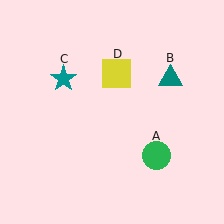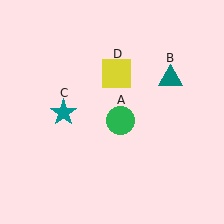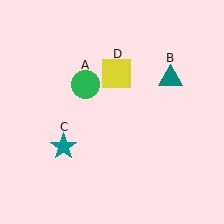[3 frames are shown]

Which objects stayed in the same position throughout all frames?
Teal triangle (object B) and yellow square (object D) remained stationary.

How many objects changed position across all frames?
2 objects changed position: green circle (object A), teal star (object C).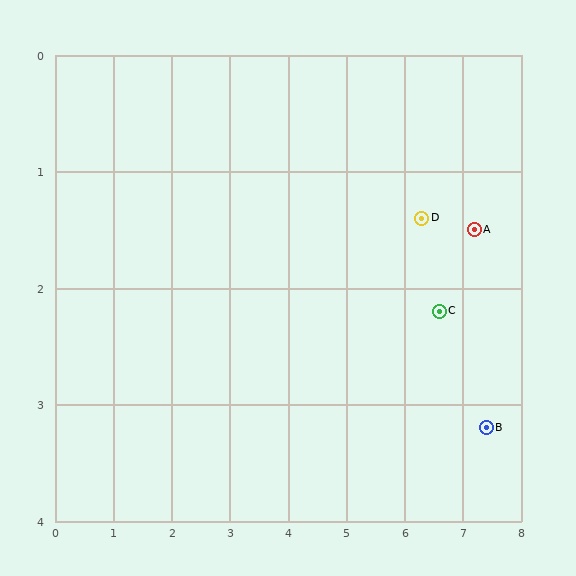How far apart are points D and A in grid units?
Points D and A are about 0.9 grid units apart.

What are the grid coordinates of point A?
Point A is at approximately (7.2, 1.5).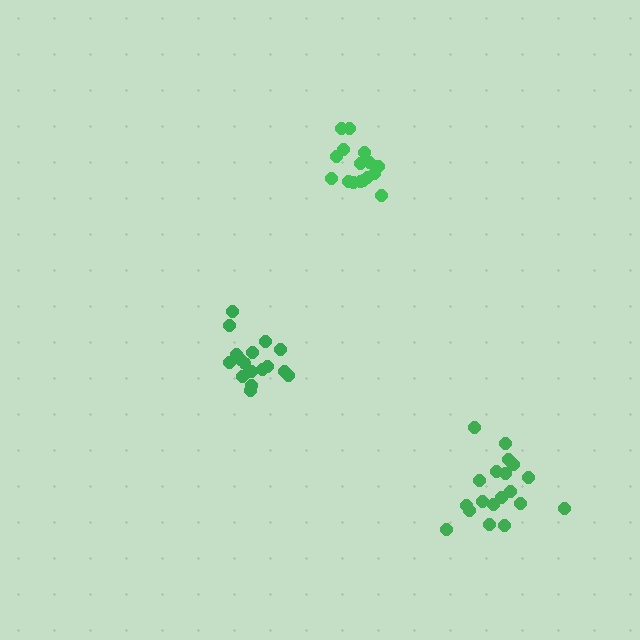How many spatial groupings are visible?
There are 3 spatial groupings.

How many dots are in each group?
Group 1: 17 dots, Group 2: 16 dots, Group 3: 19 dots (52 total).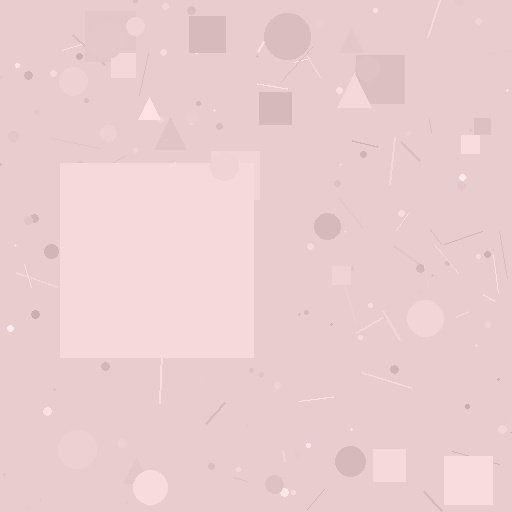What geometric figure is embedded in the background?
A square is embedded in the background.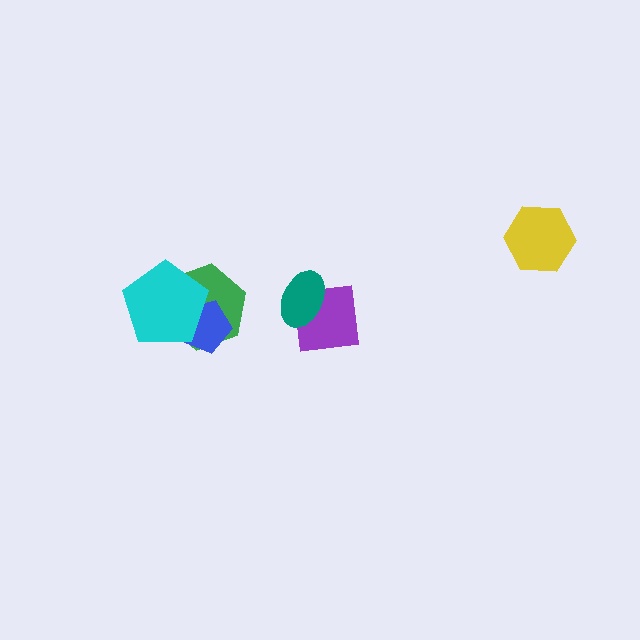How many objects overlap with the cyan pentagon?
2 objects overlap with the cyan pentagon.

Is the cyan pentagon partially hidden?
No, no other shape covers it.